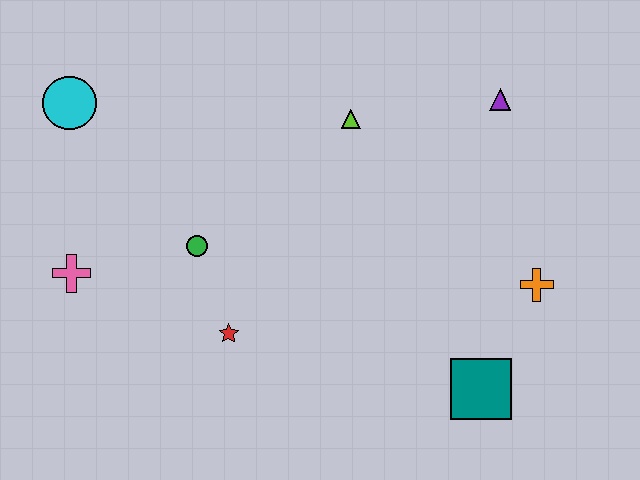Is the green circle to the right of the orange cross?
No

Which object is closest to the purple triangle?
The lime triangle is closest to the purple triangle.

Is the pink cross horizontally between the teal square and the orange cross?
No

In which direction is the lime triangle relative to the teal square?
The lime triangle is above the teal square.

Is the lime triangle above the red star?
Yes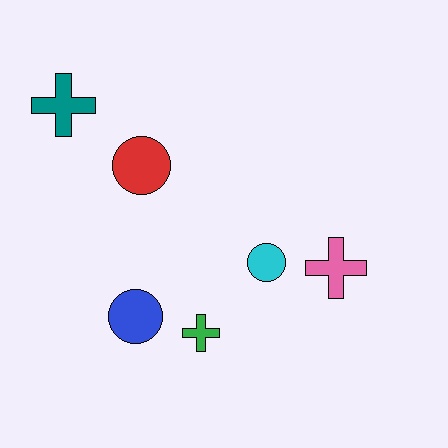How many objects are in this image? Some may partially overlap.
There are 6 objects.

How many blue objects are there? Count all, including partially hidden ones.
There is 1 blue object.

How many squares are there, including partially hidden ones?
There are no squares.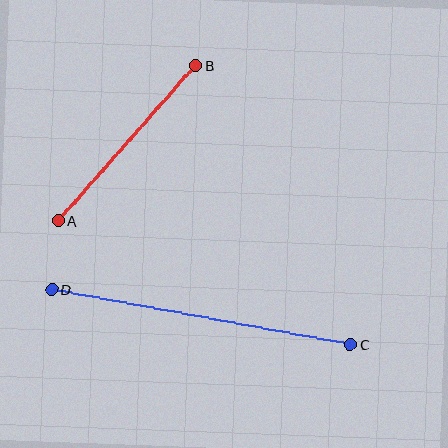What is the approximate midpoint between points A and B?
The midpoint is at approximately (127, 143) pixels.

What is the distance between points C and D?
The distance is approximately 304 pixels.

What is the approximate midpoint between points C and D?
The midpoint is at approximately (201, 317) pixels.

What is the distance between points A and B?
The distance is approximately 207 pixels.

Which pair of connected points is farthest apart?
Points C and D are farthest apart.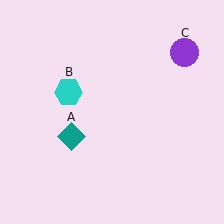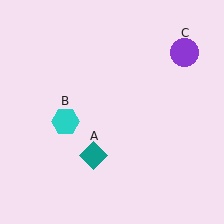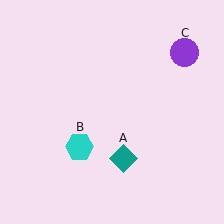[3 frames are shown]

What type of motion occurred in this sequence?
The teal diamond (object A), cyan hexagon (object B) rotated counterclockwise around the center of the scene.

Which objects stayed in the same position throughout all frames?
Purple circle (object C) remained stationary.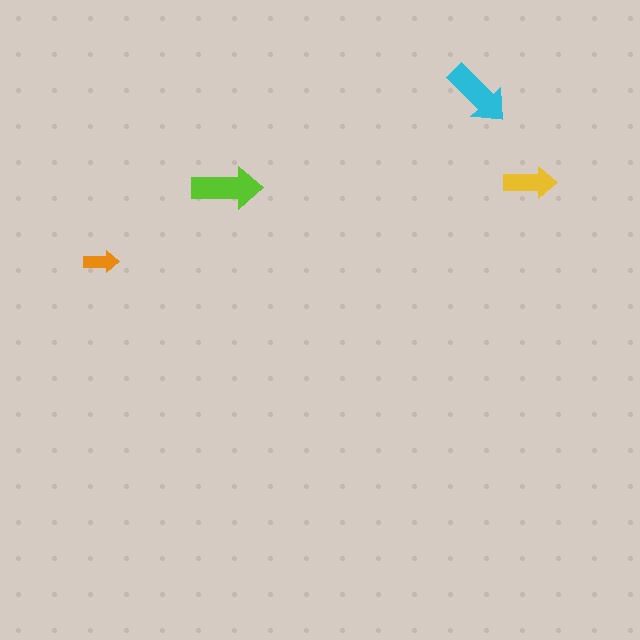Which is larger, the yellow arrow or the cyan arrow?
The cyan one.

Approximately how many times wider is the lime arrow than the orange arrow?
About 2 times wider.